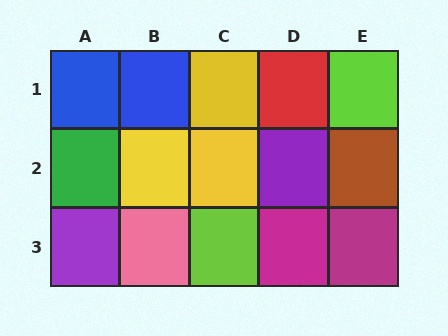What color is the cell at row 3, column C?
Lime.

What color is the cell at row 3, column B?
Pink.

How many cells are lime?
2 cells are lime.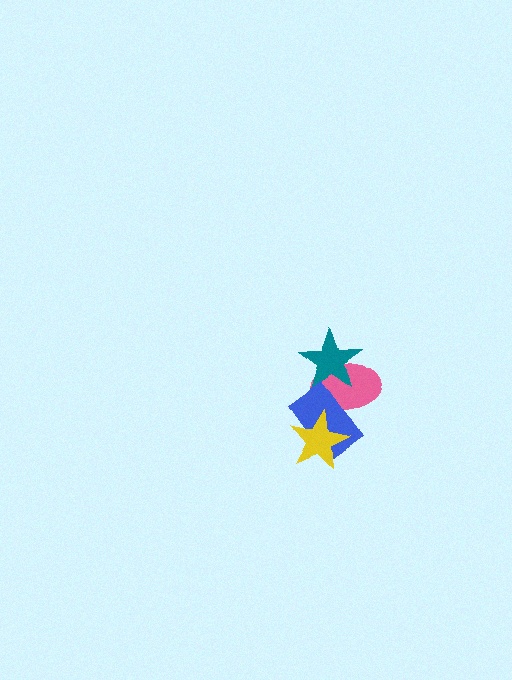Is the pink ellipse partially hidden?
Yes, it is partially covered by another shape.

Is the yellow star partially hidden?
No, no other shape covers it.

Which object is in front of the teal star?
The blue rectangle is in front of the teal star.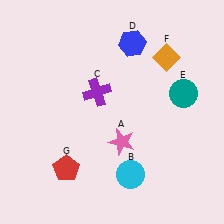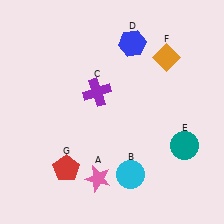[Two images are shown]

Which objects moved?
The objects that moved are: the pink star (A), the teal circle (E).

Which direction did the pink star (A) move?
The pink star (A) moved down.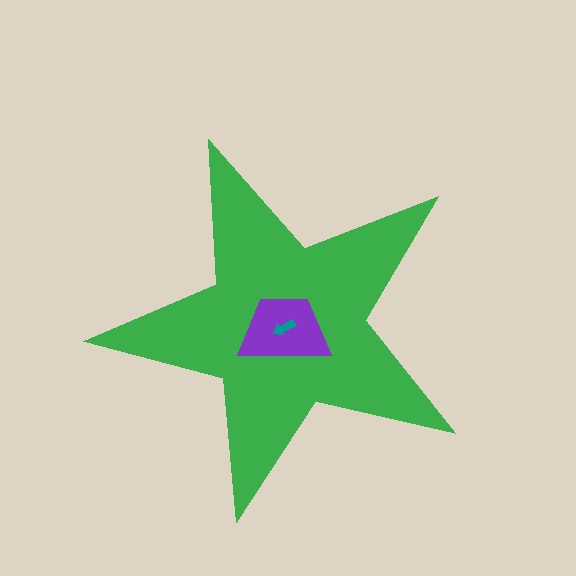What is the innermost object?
The teal arrow.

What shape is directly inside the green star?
The purple trapezoid.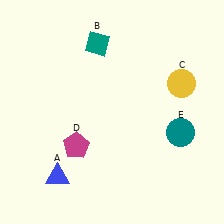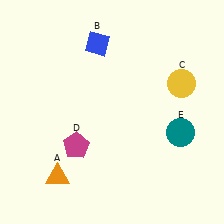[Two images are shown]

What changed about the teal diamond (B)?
In Image 1, B is teal. In Image 2, it changed to blue.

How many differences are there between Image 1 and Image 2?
There are 2 differences between the two images.